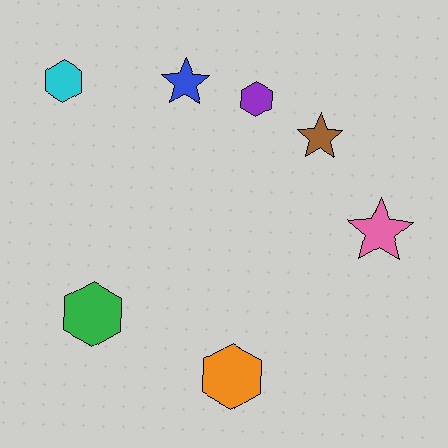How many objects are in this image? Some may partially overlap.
There are 7 objects.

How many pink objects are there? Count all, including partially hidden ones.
There is 1 pink object.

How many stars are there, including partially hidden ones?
There are 3 stars.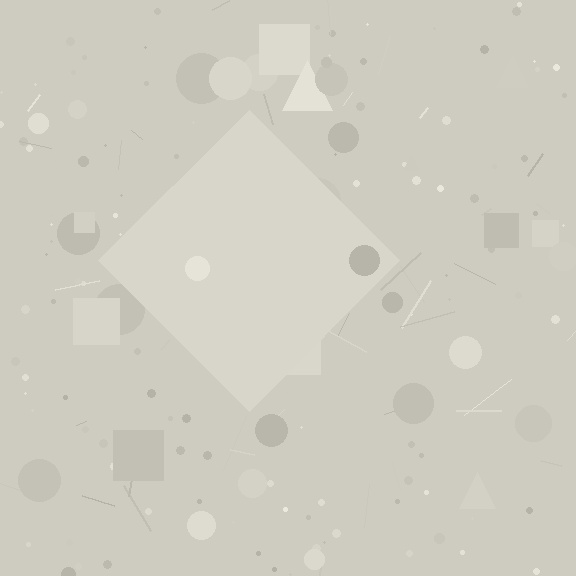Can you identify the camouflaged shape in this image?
The camouflaged shape is a diamond.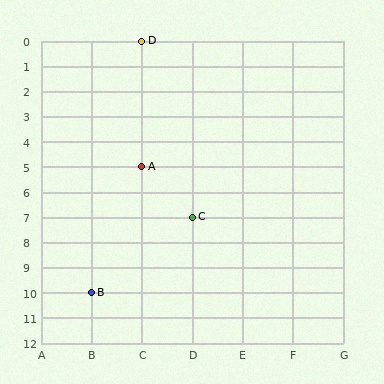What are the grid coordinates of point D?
Point D is at grid coordinates (C, 0).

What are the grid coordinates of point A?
Point A is at grid coordinates (C, 5).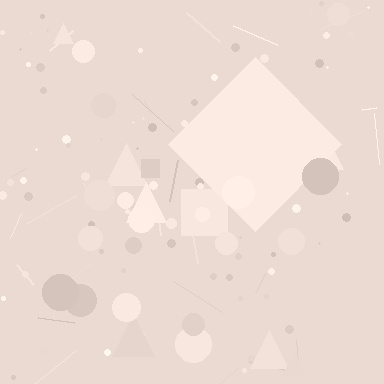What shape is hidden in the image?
A diamond is hidden in the image.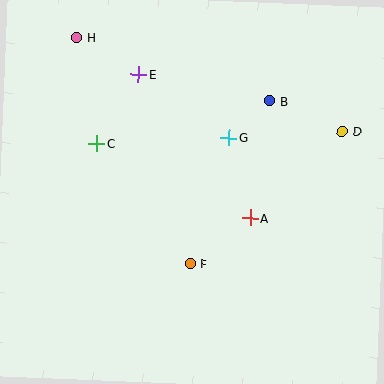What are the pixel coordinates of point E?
Point E is at (139, 74).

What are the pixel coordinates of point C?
Point C is at (97, 144).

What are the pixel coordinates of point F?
Point F is at (190, 264).